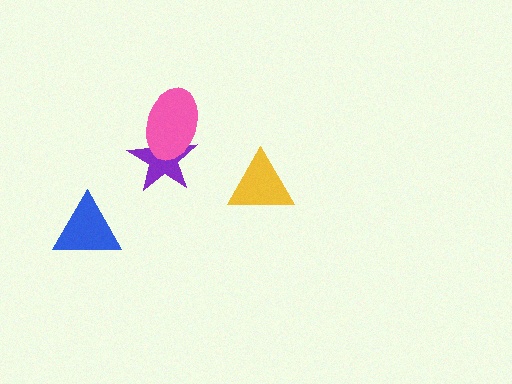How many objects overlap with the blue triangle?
0 objects overlap with the blue triangle.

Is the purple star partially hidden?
Yes, it is partially covered by another shape.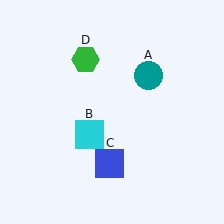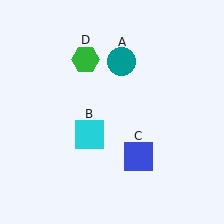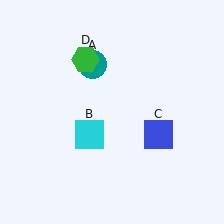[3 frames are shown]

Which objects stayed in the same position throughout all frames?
Cyan square (object B) and green hexagon (object D) remained stationary.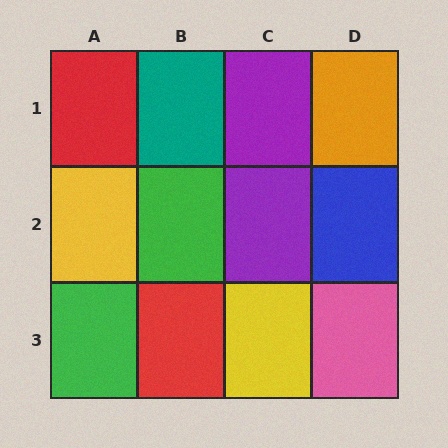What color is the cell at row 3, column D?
Pink.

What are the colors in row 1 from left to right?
Red, teal, purple, orange.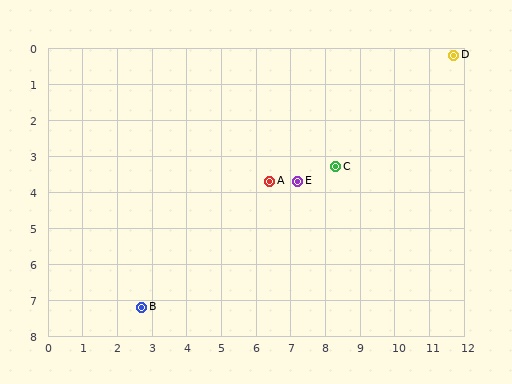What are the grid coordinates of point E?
Point E is at approximately (7.2, 3.7).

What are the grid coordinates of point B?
Point B is at approximately (2.7, 7.2).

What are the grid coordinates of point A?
Point A is at approximately (6.4, 3.7).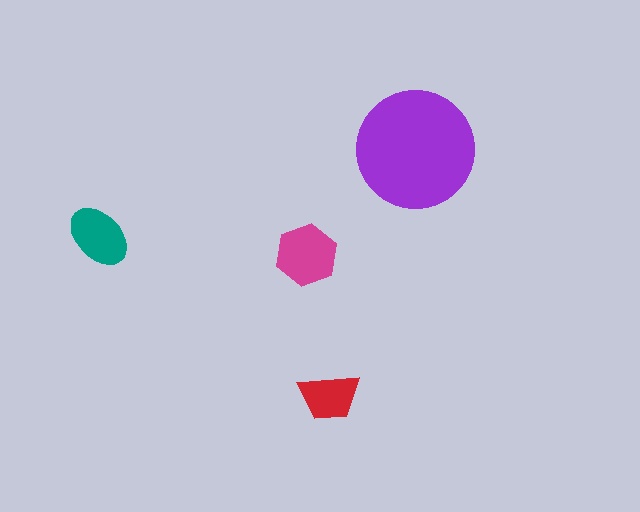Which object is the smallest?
The red trapezoid.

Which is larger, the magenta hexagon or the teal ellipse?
The magenta hexagon.